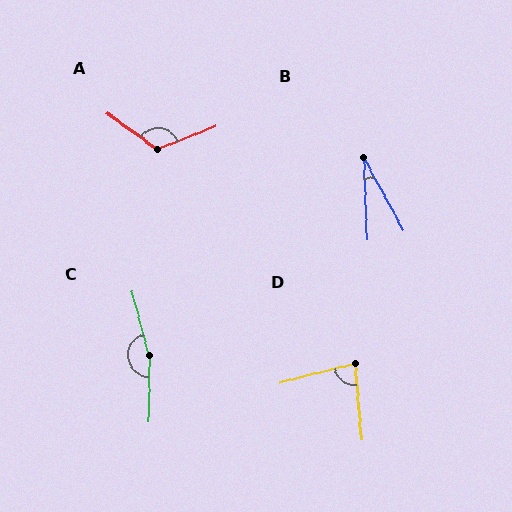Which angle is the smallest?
B, at approximately 27 degrees.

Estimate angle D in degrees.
Approximately 80 degrees.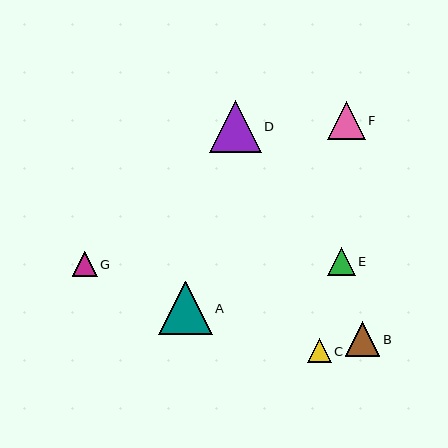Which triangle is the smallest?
Triangle C is the smallest with a size of approximately 24 pixels.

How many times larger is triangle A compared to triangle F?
Triangle A is approximately 1.4 times the size of triangle F.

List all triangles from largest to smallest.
From largest to smallest: A, D, F, B, E, G, C.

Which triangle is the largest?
Triangle A is the largest with a size of approximately 54 pixels.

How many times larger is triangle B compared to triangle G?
Triangle B is approximately 1.4 times the size of triangle G.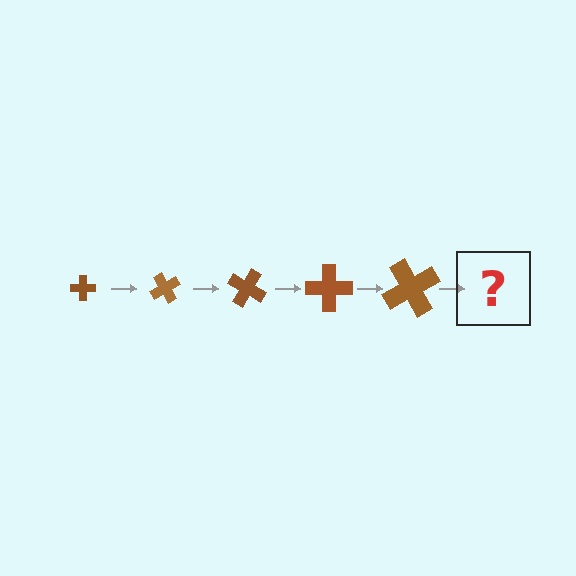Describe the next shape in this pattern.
It should be a cross, larger than the previous one and rotated 300 degrees from the start.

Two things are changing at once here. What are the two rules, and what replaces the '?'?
The two rules are that the cross grows larger each step and it rotates 60 degrees each step. The '?' should be a cross, larger than the previous one and rotated 300 degrees from the start.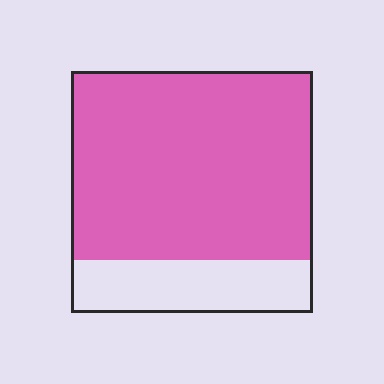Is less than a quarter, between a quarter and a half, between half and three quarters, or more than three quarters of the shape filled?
More than three quarters.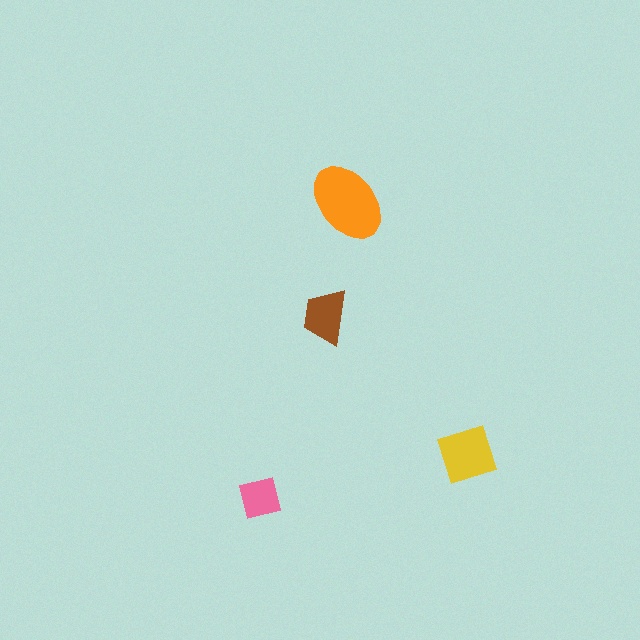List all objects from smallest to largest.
The pink square, the brown trapezoid, the yellow diamond, the orange ellipse.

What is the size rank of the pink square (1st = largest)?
4th.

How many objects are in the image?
There are 4 objects in the image.